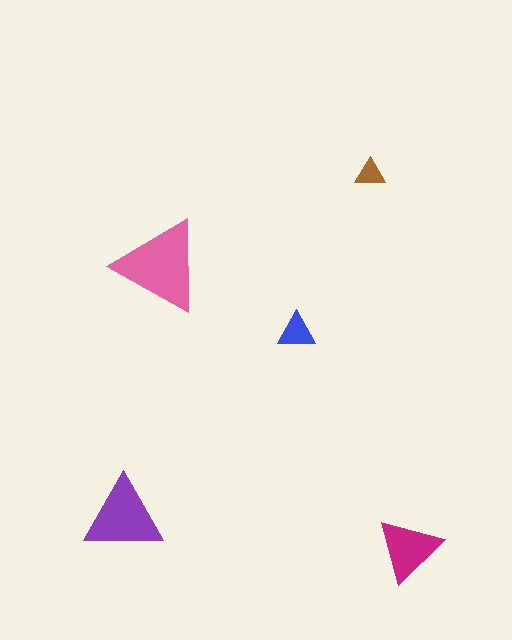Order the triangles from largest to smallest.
the pink one, the purple one, the magenta one, the blue one, the brown one.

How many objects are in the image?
There are 5 objects in the image.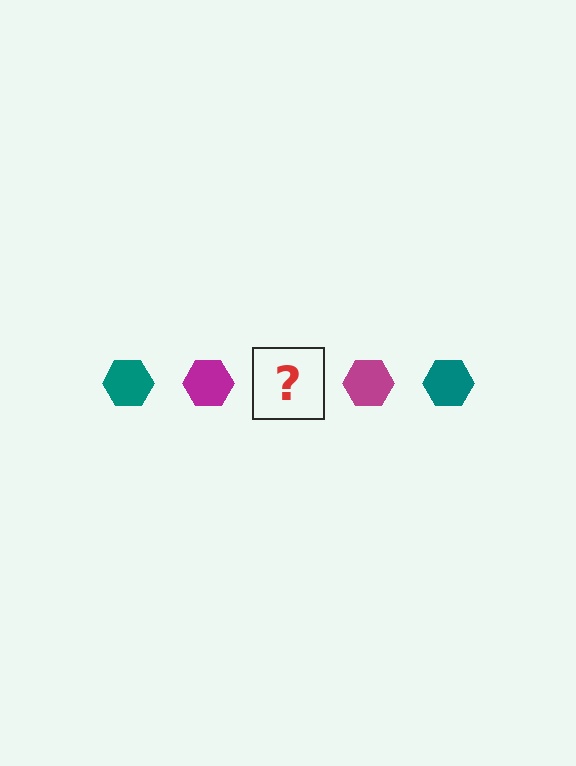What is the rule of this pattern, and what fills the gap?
The rule is that the pattern cycles through teal, magenta hexagons. The gap should be filled with a teal hexagon.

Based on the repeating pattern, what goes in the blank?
The blank should be a teal hexagon.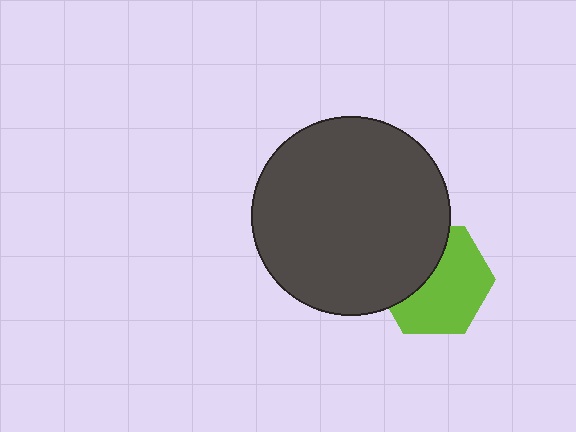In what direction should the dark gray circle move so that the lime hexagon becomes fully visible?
The dark gray circle should move toward the upper-left. That is the shortest direction to clear the overlap and leave the lime hexagon fully visible.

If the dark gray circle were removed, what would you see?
You would see the complete lime hexagon.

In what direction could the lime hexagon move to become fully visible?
The lime hexagon could move toward the lower-right. That would shift it out from behind the dark gray circle entirely.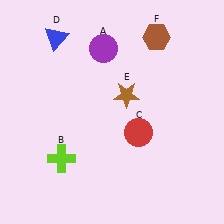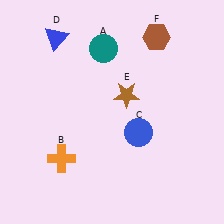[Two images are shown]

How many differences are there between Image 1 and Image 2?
There are 3 differences between the two images.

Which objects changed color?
A changed from purple to teal. B changed from lime to orange. C changed from red to blue.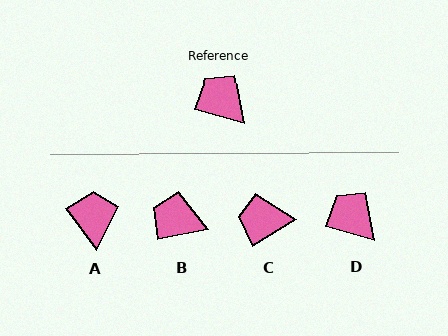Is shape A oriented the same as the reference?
No, it is off by about 38 degrees.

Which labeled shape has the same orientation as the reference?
D.